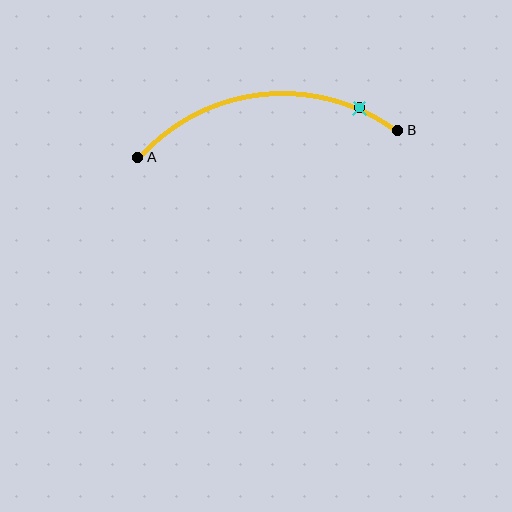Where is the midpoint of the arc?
The arc midpoint is the point on the curve farthest from the straight line joining A and B. It sits above that line.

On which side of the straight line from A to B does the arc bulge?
The arc bulges above the straight line connecting A and B.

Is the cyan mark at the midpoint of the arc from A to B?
No. The cyan mark lies on the arc but is closer to endpoint B. The arc midpoint would be at the point on the curve equidistant along the arc from both A and B.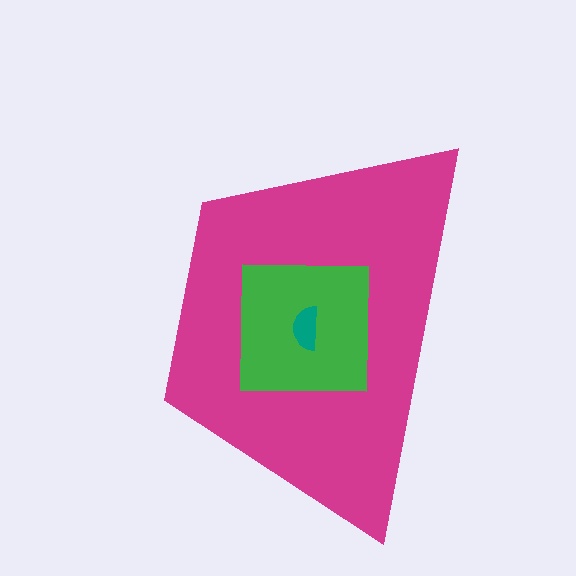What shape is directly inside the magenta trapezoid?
The green square.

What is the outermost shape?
The magenta trapezoid.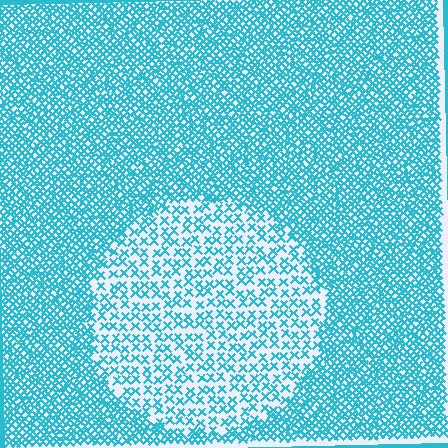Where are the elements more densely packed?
The elements are more densely packed outside the circle boundary.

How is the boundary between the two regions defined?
The boundary is defined by a change in element density (approximately 2.4x ratio). All elements are the same color, size, and shape.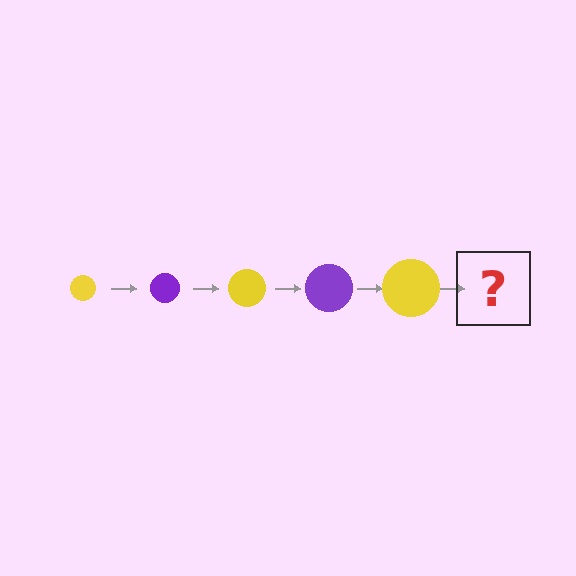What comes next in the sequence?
The next element should be a purple circle, larger than the previous one.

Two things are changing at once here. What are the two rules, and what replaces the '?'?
The two rules are that the circle grows larger each step and the color cycles through yellow and purple. The '?' should be a purple circle, larger than the previous one.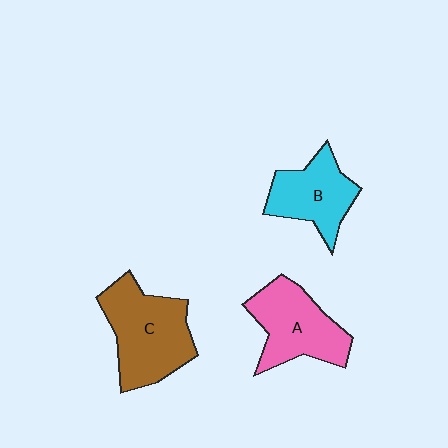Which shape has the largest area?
Shape C (brown).